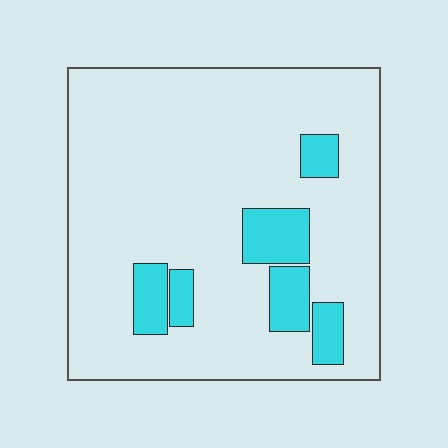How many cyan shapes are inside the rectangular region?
6.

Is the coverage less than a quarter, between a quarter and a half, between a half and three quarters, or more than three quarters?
Less than a quarter.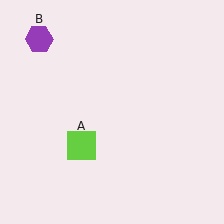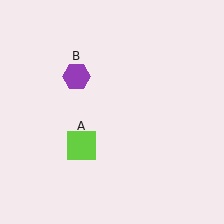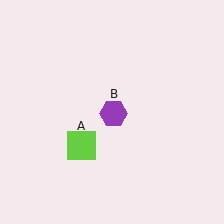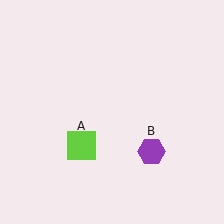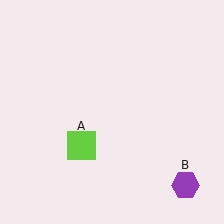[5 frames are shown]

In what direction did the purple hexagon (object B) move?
The purple hexagon (object B) moved down and to the right.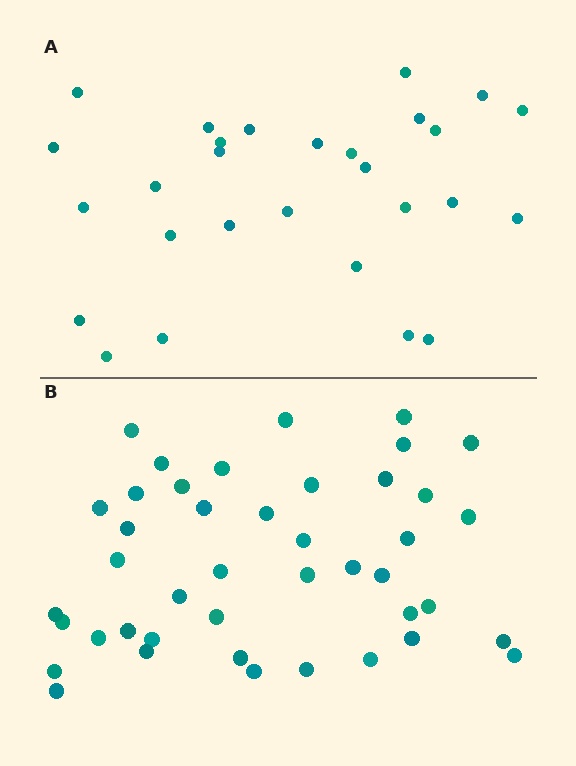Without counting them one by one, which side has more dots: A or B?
Region B (the bottom region) has more dots.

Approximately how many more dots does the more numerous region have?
Region B has approximately 15 more dots than region A.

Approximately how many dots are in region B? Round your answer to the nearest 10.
About 40 dots. (The exact count is 43, which rounds to 40.)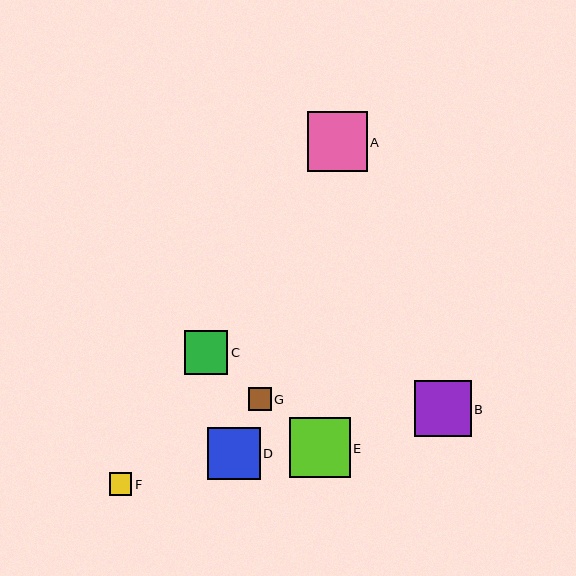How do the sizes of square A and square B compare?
Square A and square B are approximately the same size.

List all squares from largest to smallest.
From largest to smallest: E, A, B, D, C, G, F.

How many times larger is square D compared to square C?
Square D is approximately 1.2 times the size of square C.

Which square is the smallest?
Square F is the smallest with a size of approximately 22 pixels.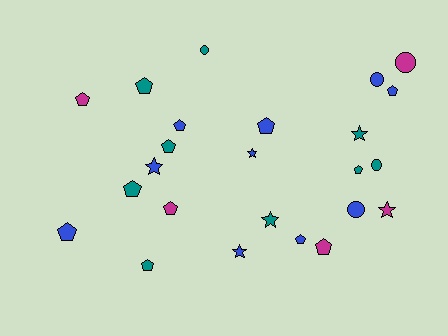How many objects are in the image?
There are 24 objects.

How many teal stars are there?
There are 2 teal stars.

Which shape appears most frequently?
Pentagon, with 13 objects.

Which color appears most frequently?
Blue, with 10 objects.